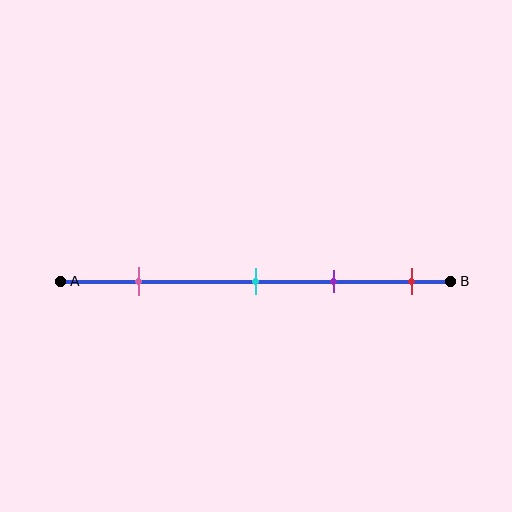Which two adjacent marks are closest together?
The cyan and purple marks are the closest adjacent pair.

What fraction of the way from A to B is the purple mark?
The purple mark is approximately 70% (0.7) of the way from A to B.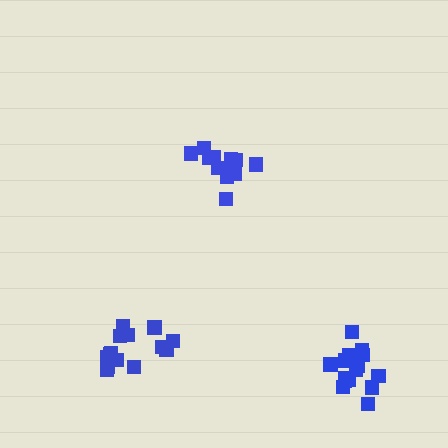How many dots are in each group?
Group 1: 13 dots, Group 2: 15 dots, Group 3: 14 dots (42 total).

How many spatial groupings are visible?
There are 3 spatial groupings.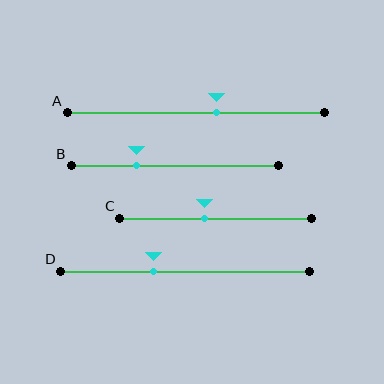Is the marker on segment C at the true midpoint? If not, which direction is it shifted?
No, the marker on segment C is shifted to the left by about 6% of the segment length.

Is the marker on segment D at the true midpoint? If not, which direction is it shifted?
No, the marker on segment D is shifted to the left by about 13% of the segment length.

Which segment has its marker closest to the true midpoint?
Segment C has its marker closest to the true midpoint.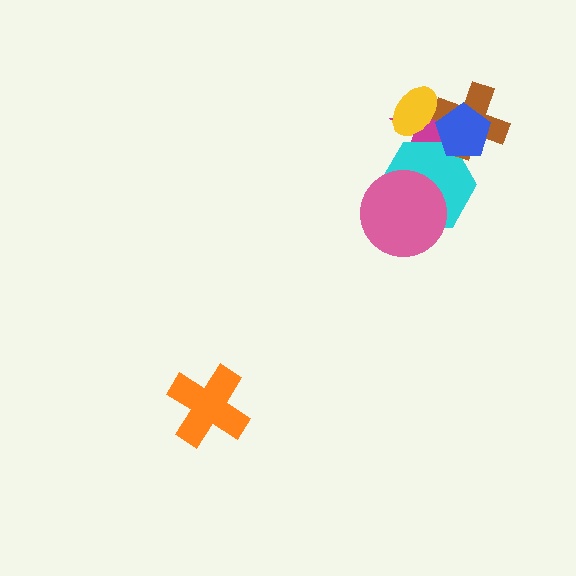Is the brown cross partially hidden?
Yes, it is partially covered by another shape.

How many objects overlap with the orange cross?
0 objects overlap with the orange cross.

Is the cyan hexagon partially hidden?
Yes, it is partially covered by another shape.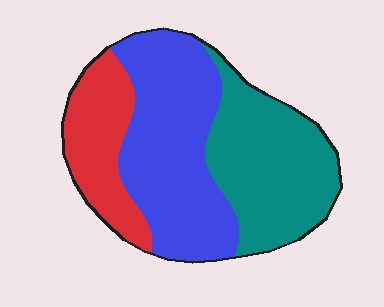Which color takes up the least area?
Red, at roughly 20%.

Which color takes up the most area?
Blue, at roughly 45%.